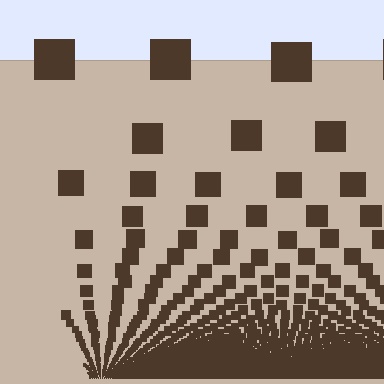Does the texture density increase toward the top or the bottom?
Density increases toward the bottom.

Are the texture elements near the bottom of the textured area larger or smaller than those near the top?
Smaller. The gradient is inverted — elements near the bottom are smaller and denser.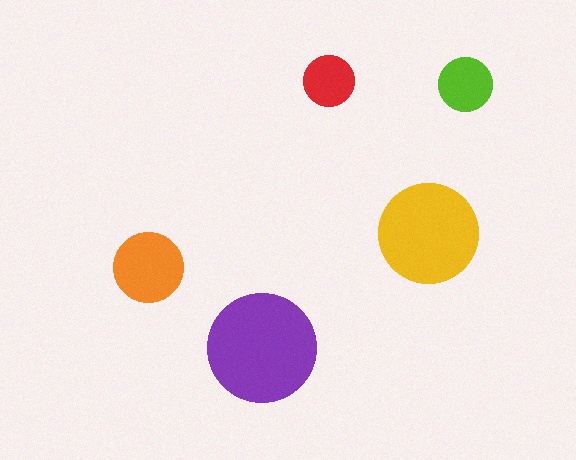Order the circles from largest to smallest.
the purple one, the yellow one, the orange one, the lime one, the red one.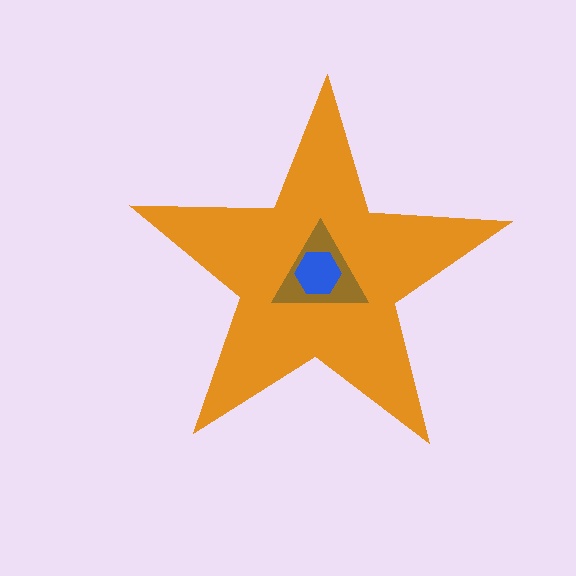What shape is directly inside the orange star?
The brown triangle.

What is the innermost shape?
The blue hexagon.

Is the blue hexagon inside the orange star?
Yes.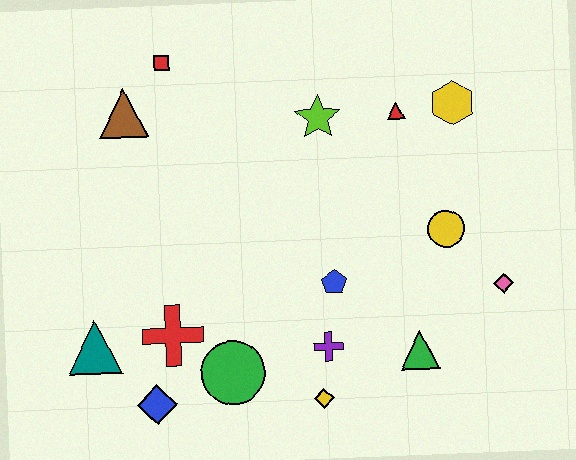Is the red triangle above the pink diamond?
Yes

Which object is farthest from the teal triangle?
The yellow hexagon is farthest from the teal triangle.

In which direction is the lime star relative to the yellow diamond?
The lime star is above the yellow diamond.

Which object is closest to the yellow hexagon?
The red triangle is closest to the yellow hexagon.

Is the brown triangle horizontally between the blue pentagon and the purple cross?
No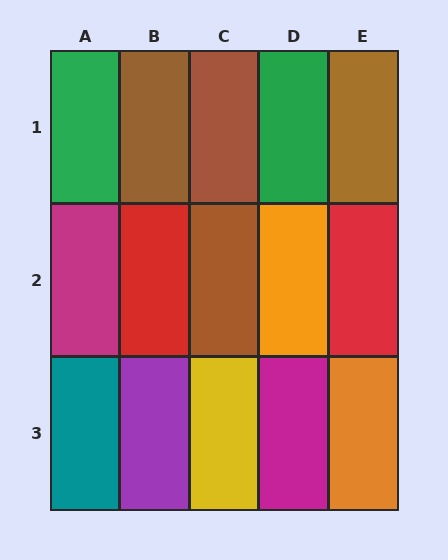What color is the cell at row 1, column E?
Brown.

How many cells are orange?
2 cells are orange.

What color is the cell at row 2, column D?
Orange.